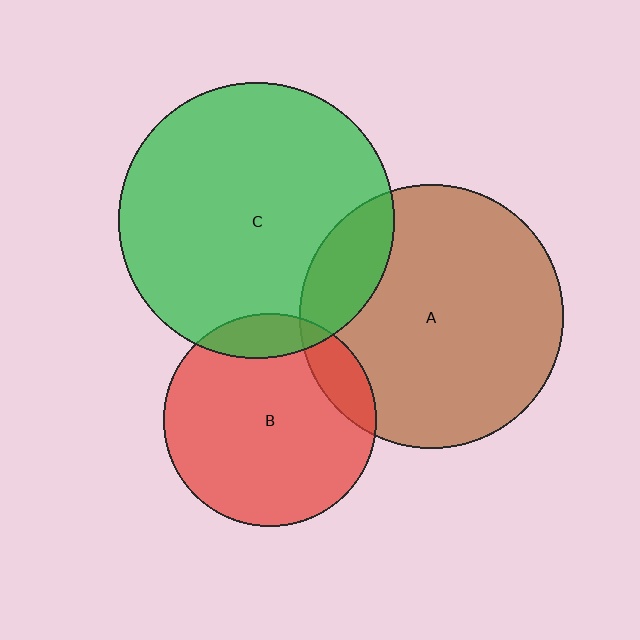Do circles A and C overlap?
Yes.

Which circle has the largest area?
Circle C (green).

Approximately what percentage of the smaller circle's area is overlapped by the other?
Approximately 15%.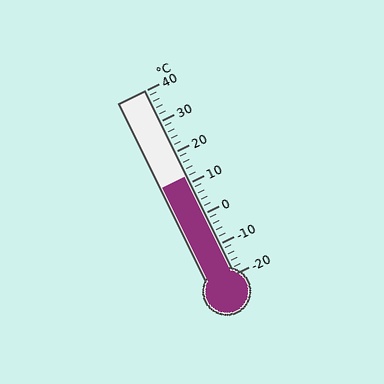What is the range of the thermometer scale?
The thermometer scale ranges from -20°C to 40°C.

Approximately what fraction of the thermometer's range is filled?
The thermometer is filled to approximately 55% of its range.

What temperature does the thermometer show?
The thermometer shows approximately 12°C.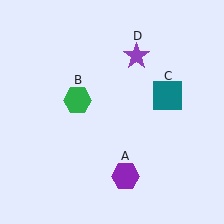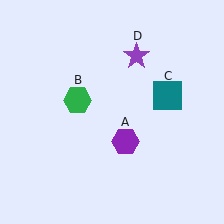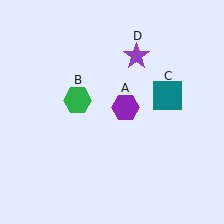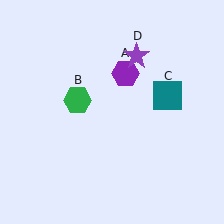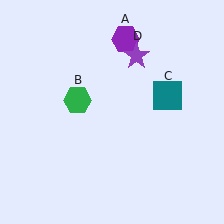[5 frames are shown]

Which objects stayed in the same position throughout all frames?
Green hexagon (object B) and teal square (object C) and purple star (object D) remained stationary.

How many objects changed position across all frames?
1 object changed position: purple hexagon (object A).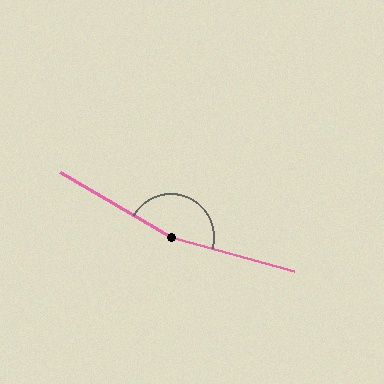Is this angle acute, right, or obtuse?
It is obtuse.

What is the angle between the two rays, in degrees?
Approximately 165 degrees.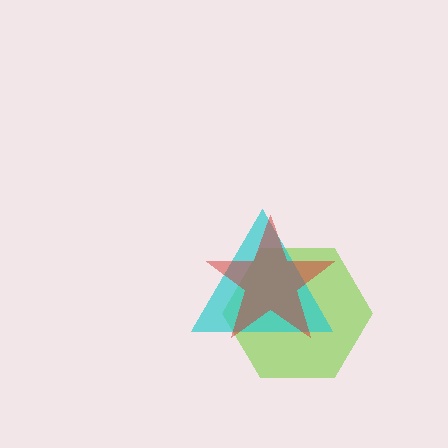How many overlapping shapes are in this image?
There are 3 overlapping shapes in the image.